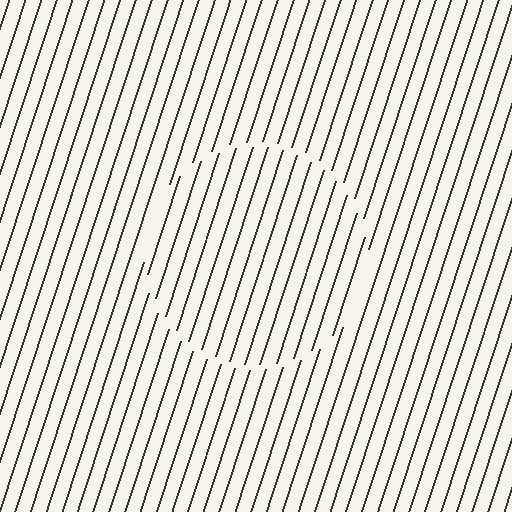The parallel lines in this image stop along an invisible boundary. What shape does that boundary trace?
An illusory circle. The interior of the shape contains the same grating, shifted by half a period — the contour is defined by the phase discontinuity where line-ends from the inner and outer gratings abut.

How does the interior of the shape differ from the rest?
The interior of the shape contains the same grating, shifted by half a period — the contour is defined by the phase discontinuity where line-ends from the inner and outer gratings abut.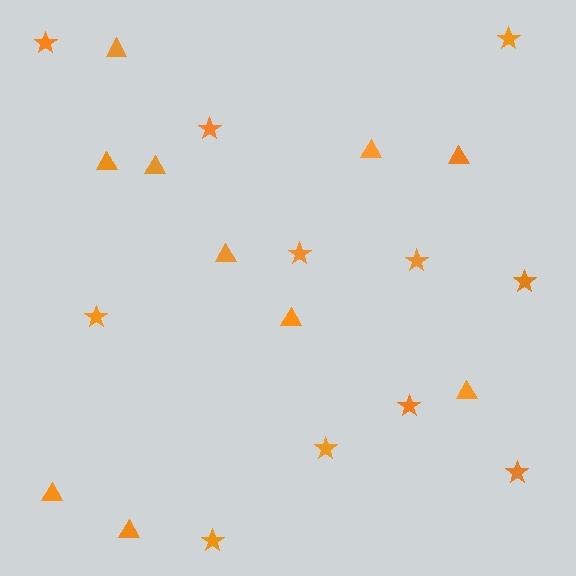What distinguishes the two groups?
There are 2 groups: one group of stars (11) and one group of triangles (10).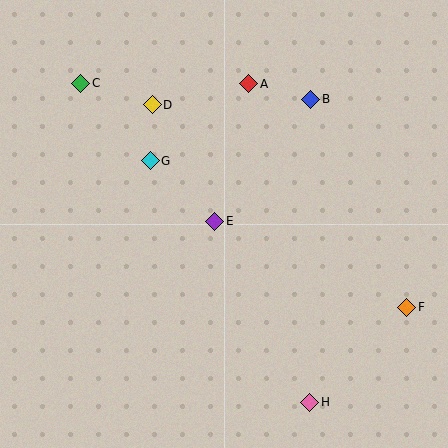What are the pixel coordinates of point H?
Point H is at (310, 402).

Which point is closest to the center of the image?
Point E at (215, 221) is closest to the center.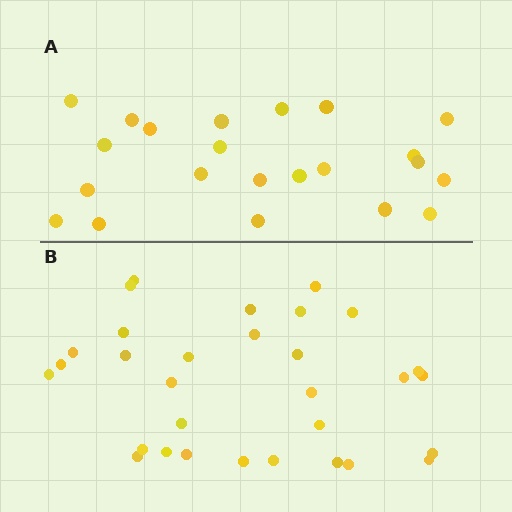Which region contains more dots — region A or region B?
Region B (the bottom region) has more dots.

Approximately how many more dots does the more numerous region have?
Region B has roughly 8 or so more dots than region A.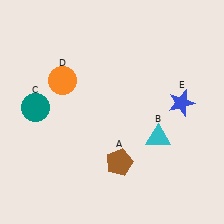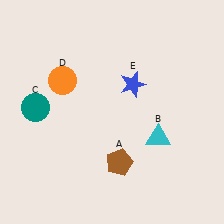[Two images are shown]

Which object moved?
The blue star (E) moved left.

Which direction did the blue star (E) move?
The blue star (E) moved left.